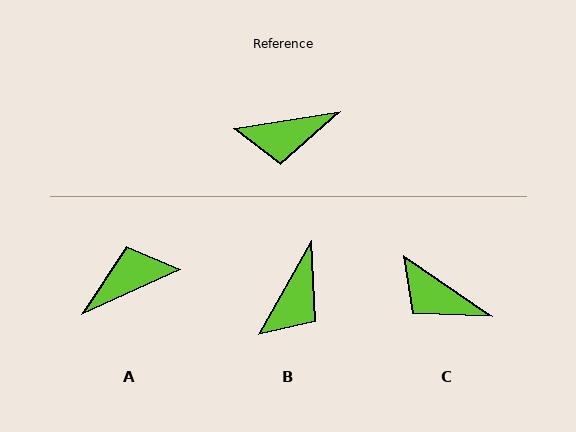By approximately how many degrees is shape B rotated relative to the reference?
Approximately 52 degrees counter-clockwise.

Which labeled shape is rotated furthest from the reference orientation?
A, about 165 degrees away.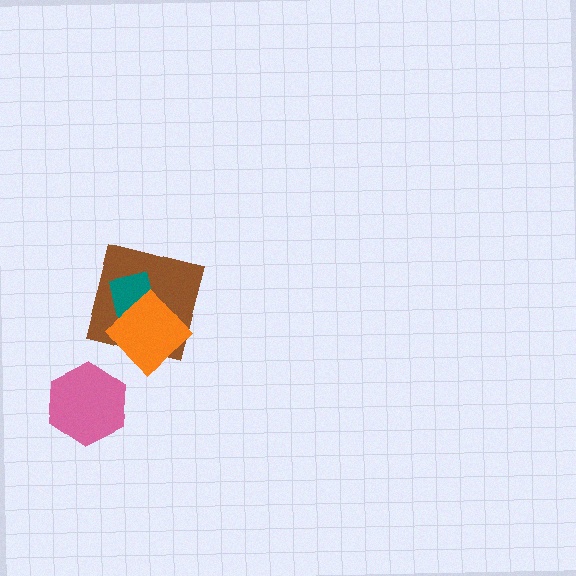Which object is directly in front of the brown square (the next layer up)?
The teal square is directly in front of the brown square.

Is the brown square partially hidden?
Yes, it is partially covered by another shape.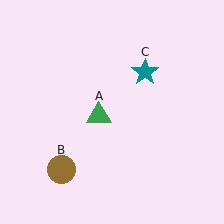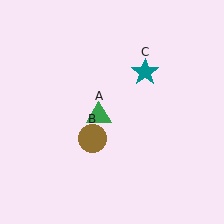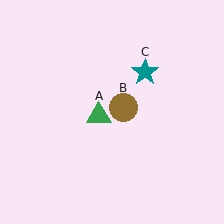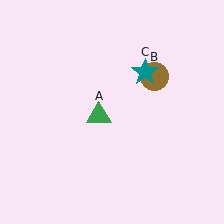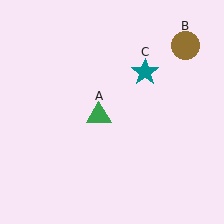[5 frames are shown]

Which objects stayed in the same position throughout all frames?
Green triangle (object A) and teal star (object C) remained stationary.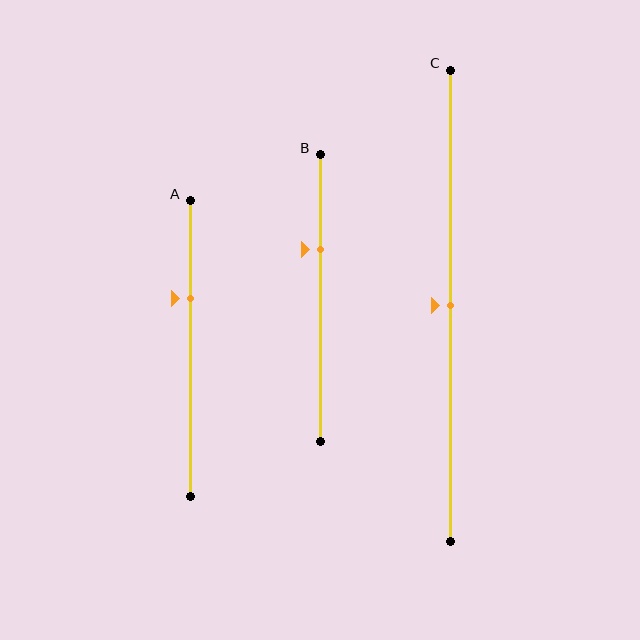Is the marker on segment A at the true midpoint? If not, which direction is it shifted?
No, the marker on segment A is shifted upward by about 17% of the segment length.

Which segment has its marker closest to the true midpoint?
Segment C has its marker closest to the true midpoint.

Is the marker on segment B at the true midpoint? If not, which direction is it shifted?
No, the marker on segment B is shifted upward by about 17% of the segment length.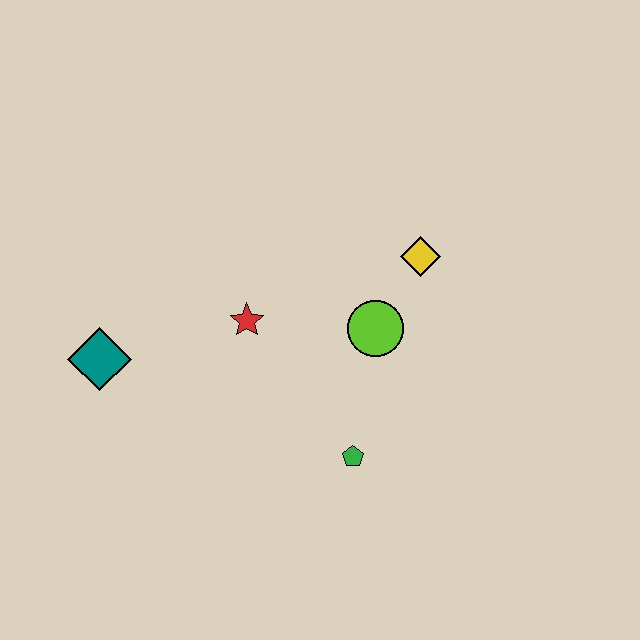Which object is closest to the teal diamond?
The red star is closest to the teal diamond.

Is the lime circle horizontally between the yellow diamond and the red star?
Yes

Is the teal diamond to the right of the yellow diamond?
No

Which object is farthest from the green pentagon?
The teal diamond is farthest from the green pentagon.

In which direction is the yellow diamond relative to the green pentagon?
The yellow diamond is above the green pentagon.